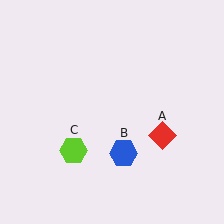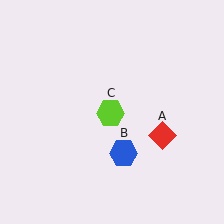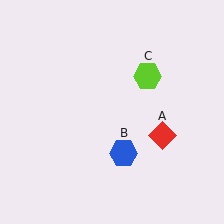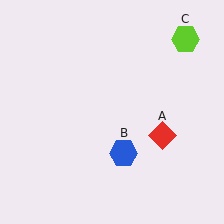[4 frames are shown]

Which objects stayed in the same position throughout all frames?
Red diamond (object A) and blue hexagon (object B) remained stationary.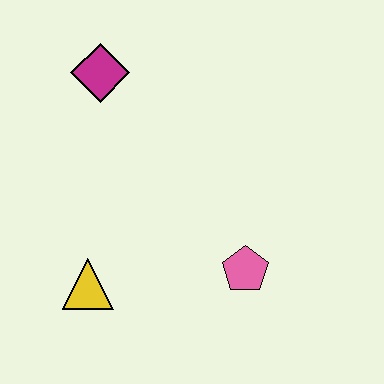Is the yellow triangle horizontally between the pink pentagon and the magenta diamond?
No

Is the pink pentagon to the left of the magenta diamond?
No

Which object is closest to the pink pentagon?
The yellow triangle is closest to the pink pentagon.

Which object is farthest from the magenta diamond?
The pink pentagon is farthest from the magenta diamond.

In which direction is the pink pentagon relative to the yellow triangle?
The pink pentagon is to the right of the yellow triangle.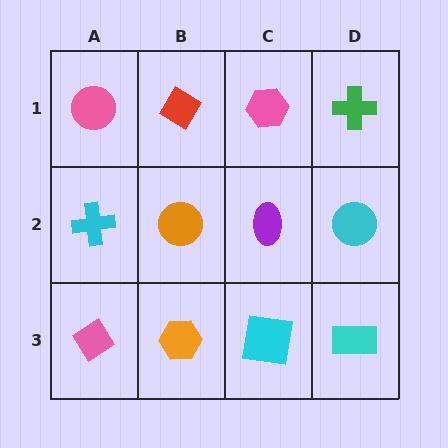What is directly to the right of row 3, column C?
A cyan rectangle.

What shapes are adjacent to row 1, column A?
A cyan cross (row 2, column A), a red diamond (row 1, column B).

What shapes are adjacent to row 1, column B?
An orange circle (row 2, column B), a pink circle (row 1, column A), a pink hexagon (row 1, column C).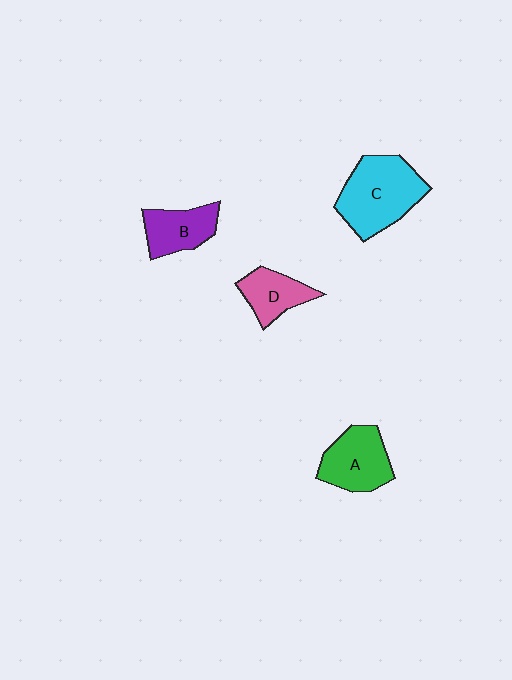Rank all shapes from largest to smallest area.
From largest to smallest: C (cyan), A (green), B (purple), D (pink).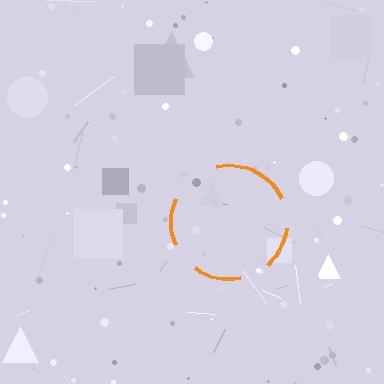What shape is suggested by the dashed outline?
The dashed outline suggests a circle.